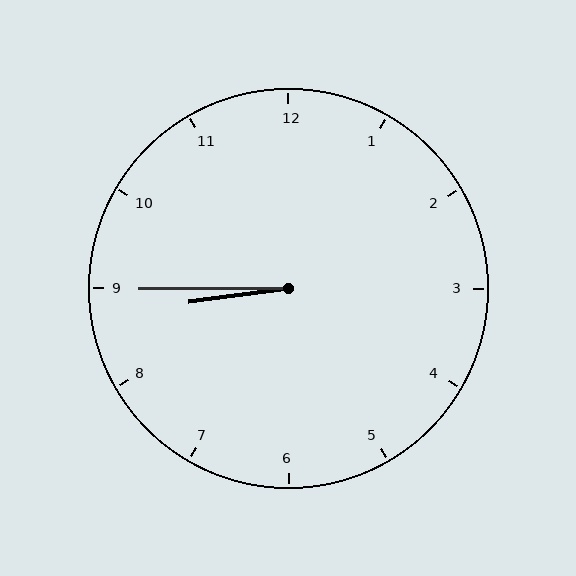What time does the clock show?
8:45.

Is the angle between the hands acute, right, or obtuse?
It is acute.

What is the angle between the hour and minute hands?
Approximately 8 degrees.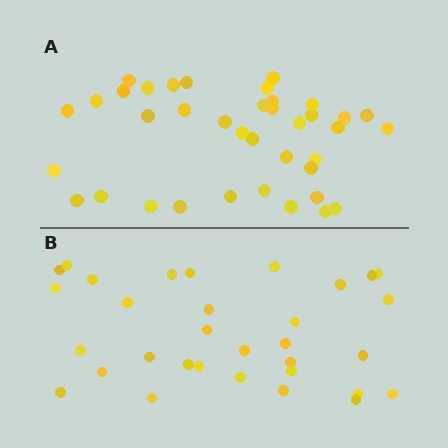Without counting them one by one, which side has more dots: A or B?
Region A (the top region) has more dots.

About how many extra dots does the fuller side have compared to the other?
Region A has about 6 more dots than region B.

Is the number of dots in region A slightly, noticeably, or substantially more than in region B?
Region A has only slightly more — the two regions are fairly close. The ratio is roughly 1.2 to 1.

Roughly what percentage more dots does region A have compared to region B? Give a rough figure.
About 20% more.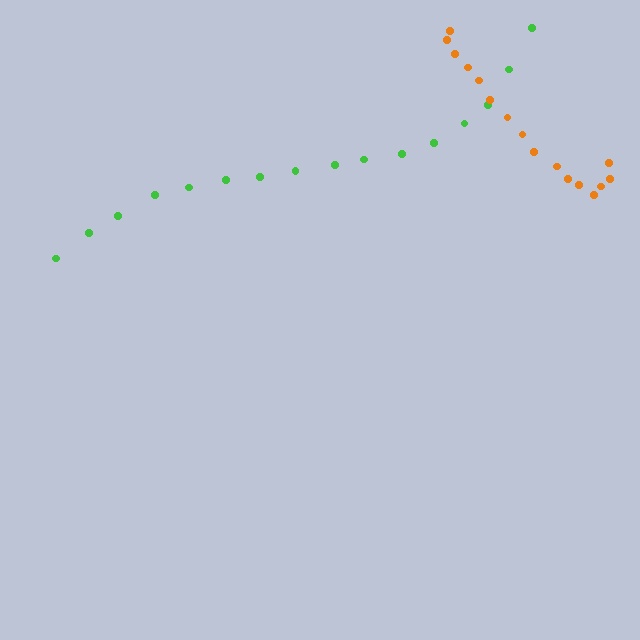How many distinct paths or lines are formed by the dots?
There are 2 distinct paths.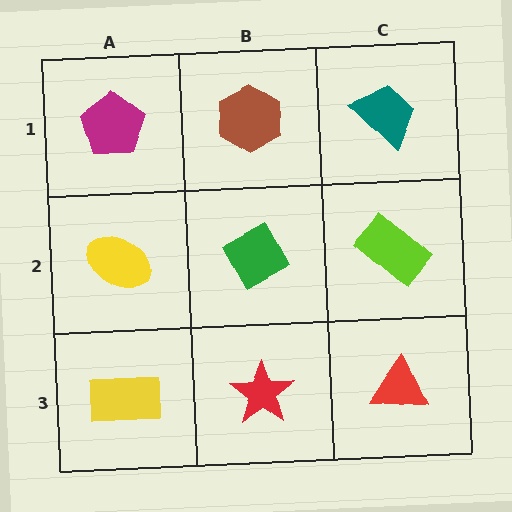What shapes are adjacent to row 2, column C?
A teal trapezoid (row 1, column C), a red triangle (row 3, column C), a green diamond (row 2, column B).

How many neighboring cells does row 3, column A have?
2.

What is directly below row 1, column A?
A yellow ellipse.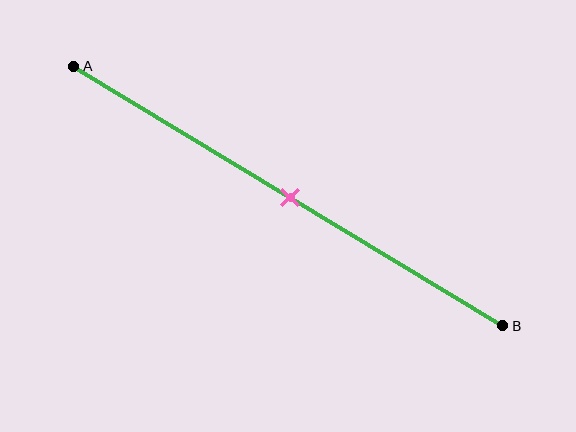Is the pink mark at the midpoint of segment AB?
Yes, the mark is approximately at the midpoint.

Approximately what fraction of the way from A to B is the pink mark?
The pink mark is approximately 50% of the way from A to B.